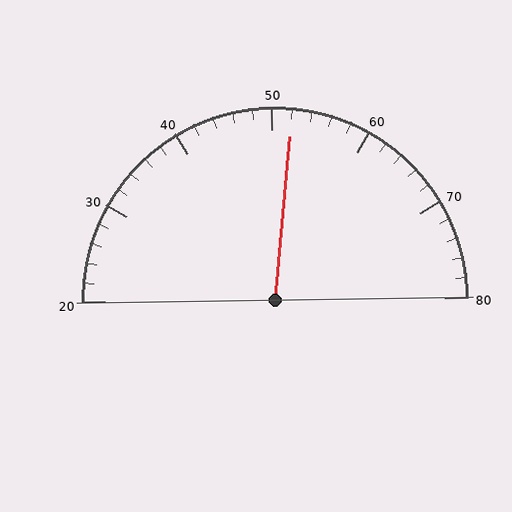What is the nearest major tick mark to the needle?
The nearest major tick mark is 50.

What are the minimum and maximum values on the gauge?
The gauge ranges from 20 to 80.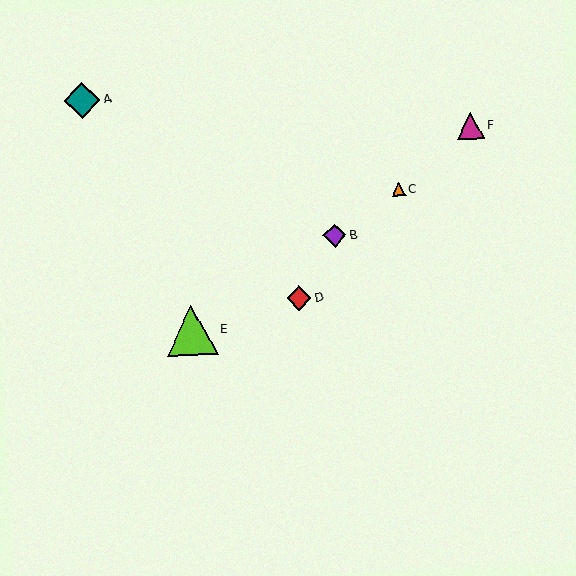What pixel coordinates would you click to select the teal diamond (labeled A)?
Click at (82, 100) to select the teal diamond A.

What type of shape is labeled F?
Shape F is a magenta triangle.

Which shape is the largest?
The lime triangle (labeled E) is the largest.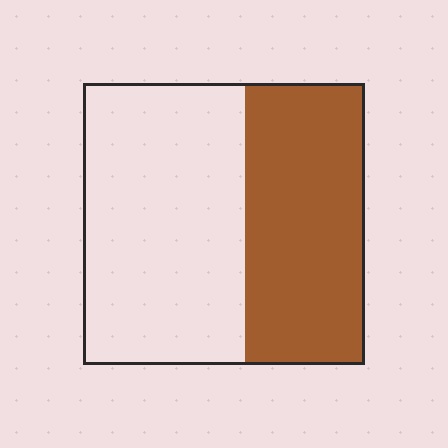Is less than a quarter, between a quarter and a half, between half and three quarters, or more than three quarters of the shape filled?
Between a quarter and a half.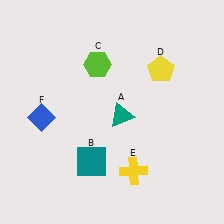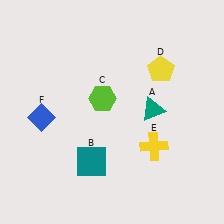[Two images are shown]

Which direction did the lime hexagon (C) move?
The lime hexagon (C) moved down.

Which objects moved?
The objects that moved are: the teal triangle (A), the lime hexagon (C), the yellow cross (E).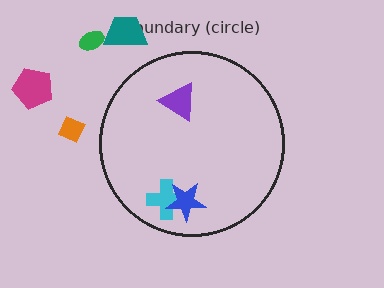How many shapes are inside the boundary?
3 inside, 4 outside.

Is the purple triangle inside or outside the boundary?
Inside.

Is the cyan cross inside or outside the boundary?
Inside.